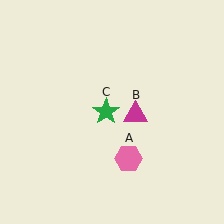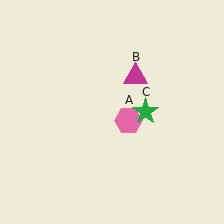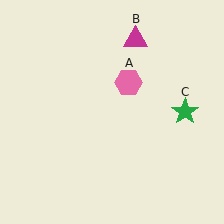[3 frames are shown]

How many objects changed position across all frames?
3 objects changed position: pink hexagon (object A), magenta triangle (object B), green star (object C).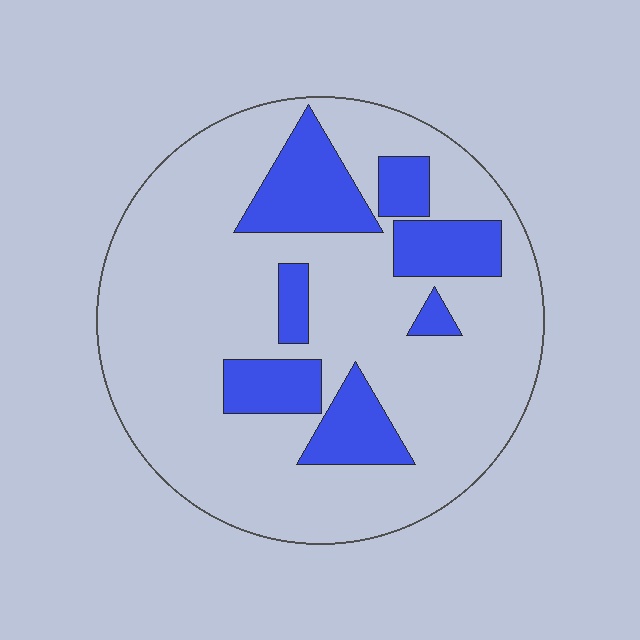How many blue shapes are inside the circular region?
7.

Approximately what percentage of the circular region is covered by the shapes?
Approximately 20%.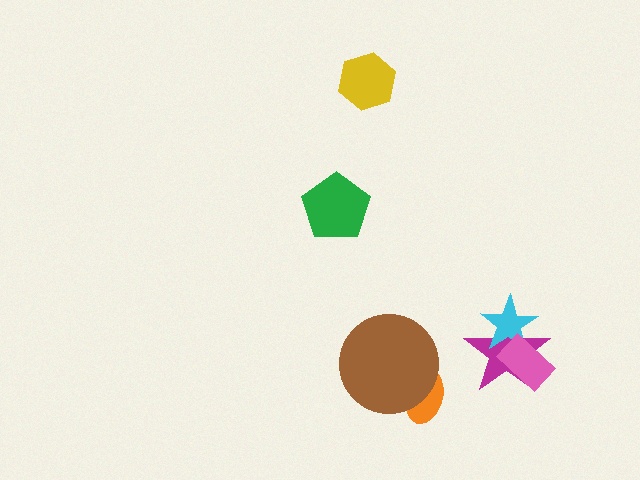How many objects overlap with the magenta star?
2 objects overlap with the magenta star.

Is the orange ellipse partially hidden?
Yes, it is partially covered by another shape.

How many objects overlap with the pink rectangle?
2 objects overlap with the pink rectangle.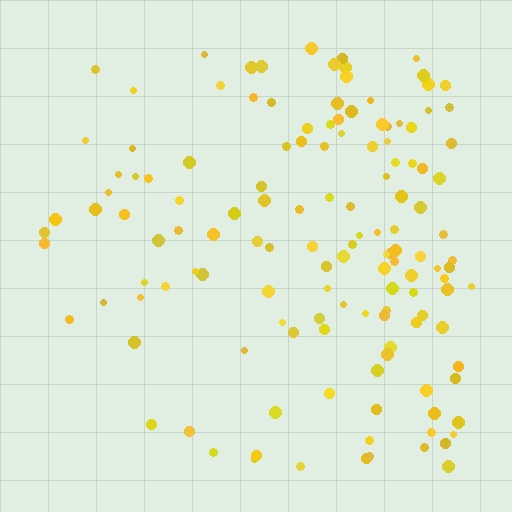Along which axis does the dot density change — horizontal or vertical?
Horizontal.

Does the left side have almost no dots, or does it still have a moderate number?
Still a moderate number, just noticeably fewer than the right.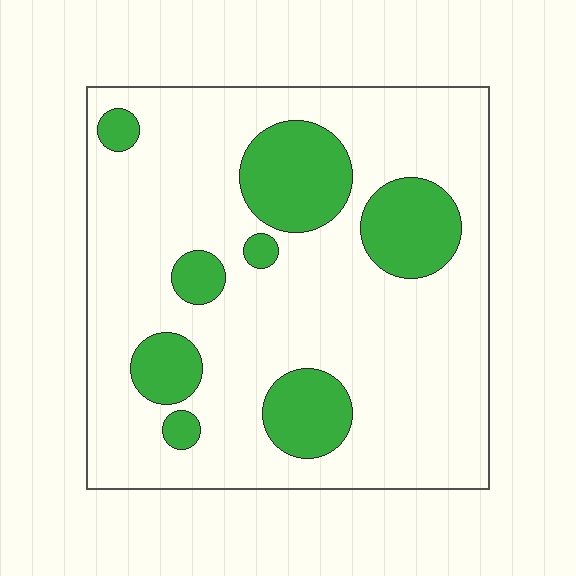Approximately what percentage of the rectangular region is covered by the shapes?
Approximately 20%.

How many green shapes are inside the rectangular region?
8.